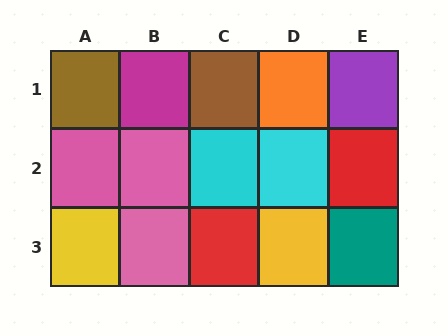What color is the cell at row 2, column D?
Cyan.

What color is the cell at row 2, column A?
Pink.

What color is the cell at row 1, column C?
Brown.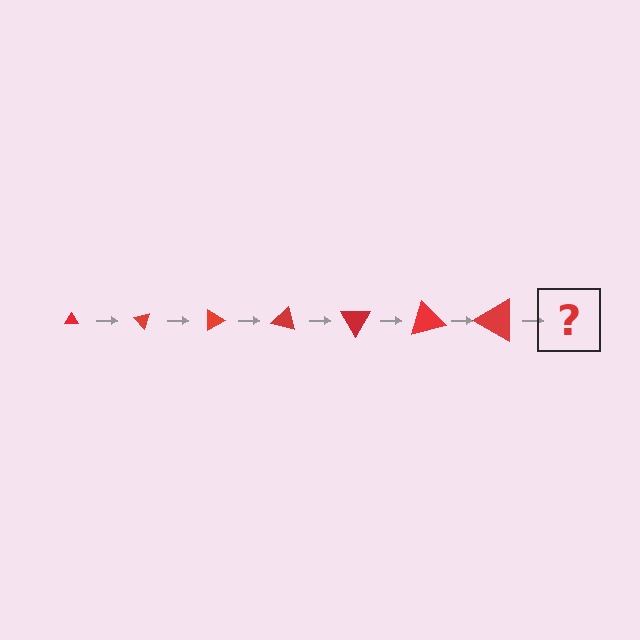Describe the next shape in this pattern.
It should be a triangle, larger than the previous one and rotated 315 degrees from the start.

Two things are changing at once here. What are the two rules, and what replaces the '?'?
The two rules are that the triangle grows larger each step and it rotates 45 degrees each step. The '?' should be a triangle, larger than the previous one and rotated 315 degrees from the start.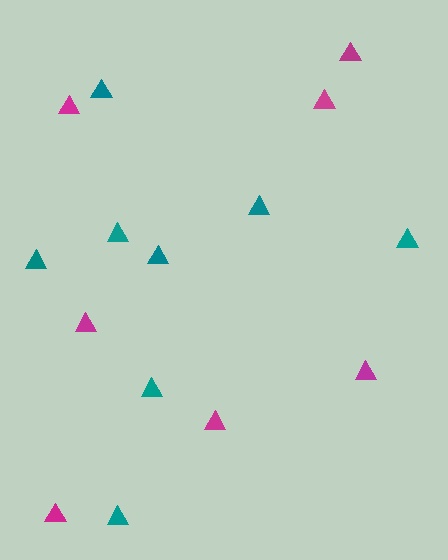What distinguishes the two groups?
There are 2 groups: one group of magenta triangles (7) and one group of teal triangles (8).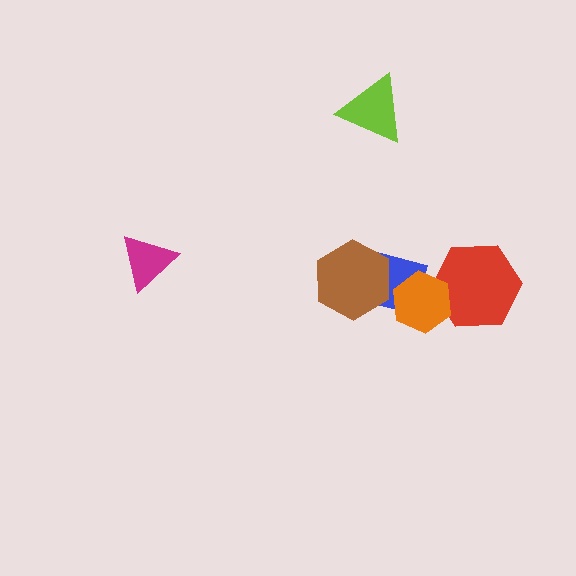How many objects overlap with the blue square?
2 objects overlap with the blue square.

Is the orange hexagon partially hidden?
No, no other shape covers it.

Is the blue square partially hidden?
Yes, it is partially covered by another shape.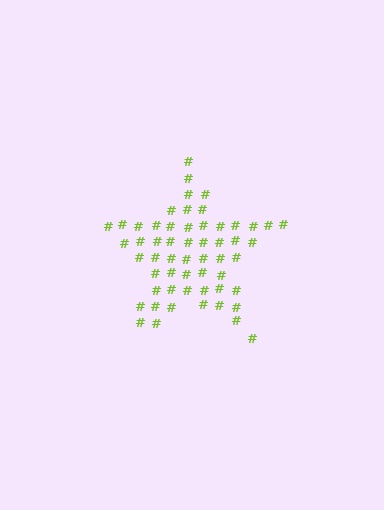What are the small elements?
The small elements are hash symbols.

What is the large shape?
The large shape is a star.